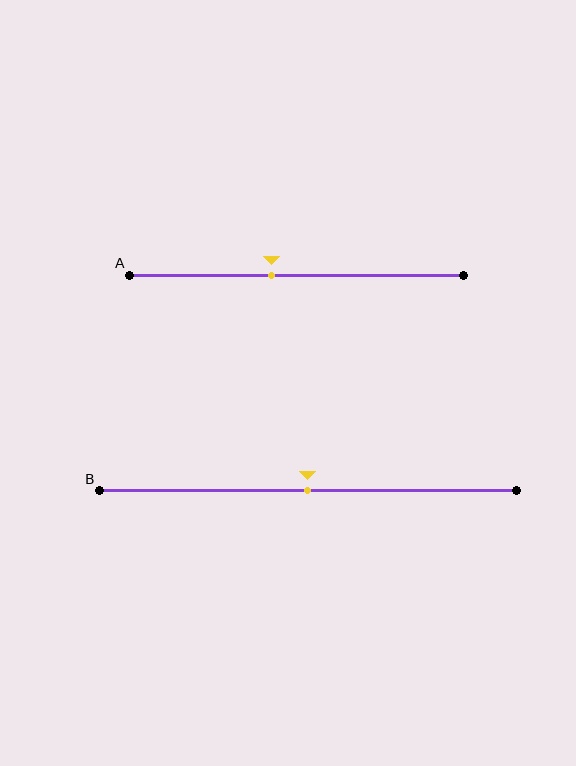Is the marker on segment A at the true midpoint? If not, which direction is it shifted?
No, the marker on segment A is shifted to the left by about 8% of the segment length.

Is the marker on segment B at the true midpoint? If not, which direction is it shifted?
Yes, the marker on segment B is at the true midpoint.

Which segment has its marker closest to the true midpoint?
Segment B has its marker closest to the true midpoint.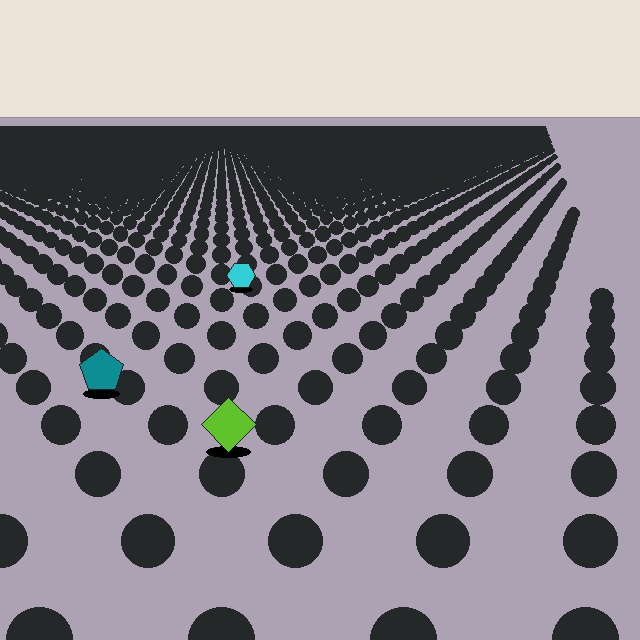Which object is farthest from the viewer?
The cyan hexagon is farthest from the viewer. It appears smaller and the ground texture around it is denser.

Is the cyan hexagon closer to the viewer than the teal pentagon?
No. The teal pentagon is closer — you can tell from the texture gradient: the ground texture is coarser near it.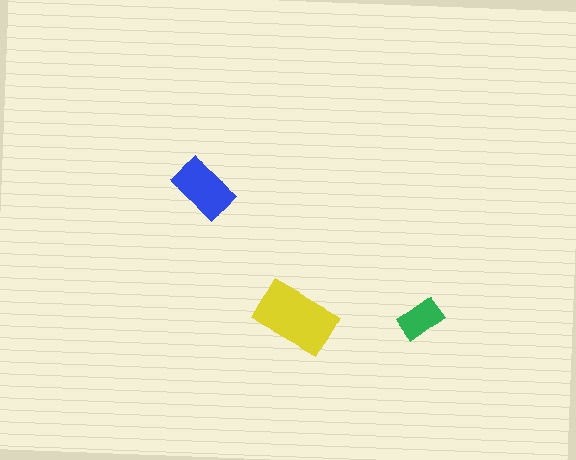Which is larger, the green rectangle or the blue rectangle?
The blue one.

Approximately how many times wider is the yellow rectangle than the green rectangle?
About 2 times wider.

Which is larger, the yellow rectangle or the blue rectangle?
The yellow one.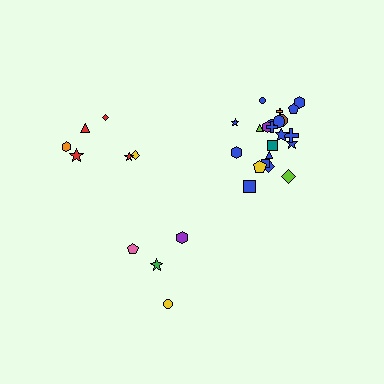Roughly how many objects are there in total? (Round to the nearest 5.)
Roughly 30 objects in total.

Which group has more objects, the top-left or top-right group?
The top-right group.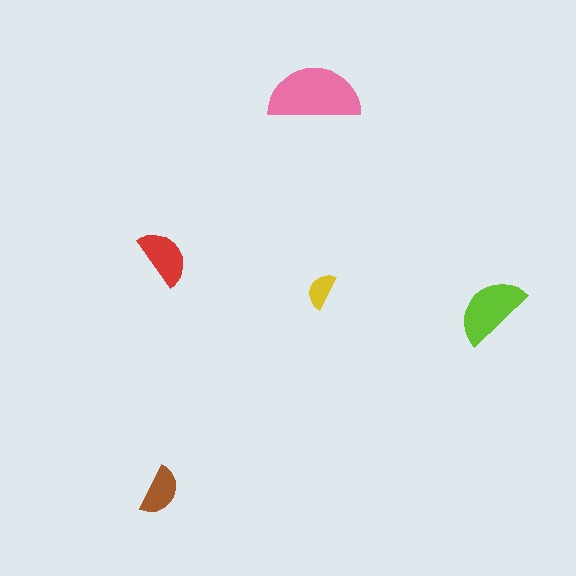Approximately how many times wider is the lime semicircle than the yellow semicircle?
About 2 times wider.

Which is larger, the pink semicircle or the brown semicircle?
The pink one.